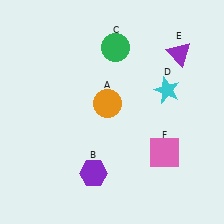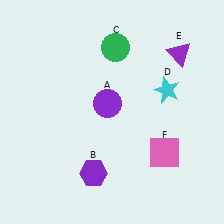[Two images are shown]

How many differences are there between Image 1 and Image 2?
There is 1 difference between the two images.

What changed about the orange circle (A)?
In Image 1, A is orange. In Image 2, it changed to purple.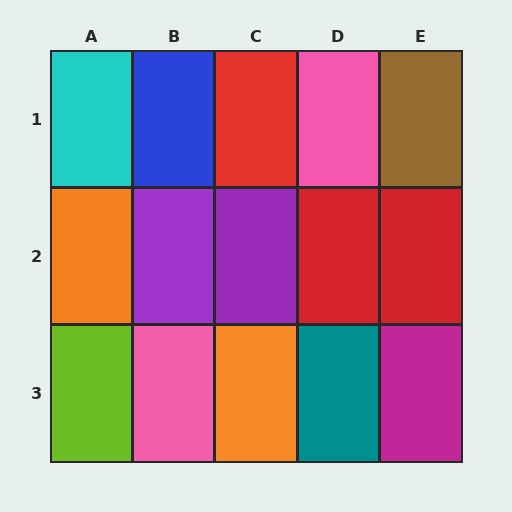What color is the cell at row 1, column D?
Pink.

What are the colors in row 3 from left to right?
Lime, pink, orange, teal, magenta.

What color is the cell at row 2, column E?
Red.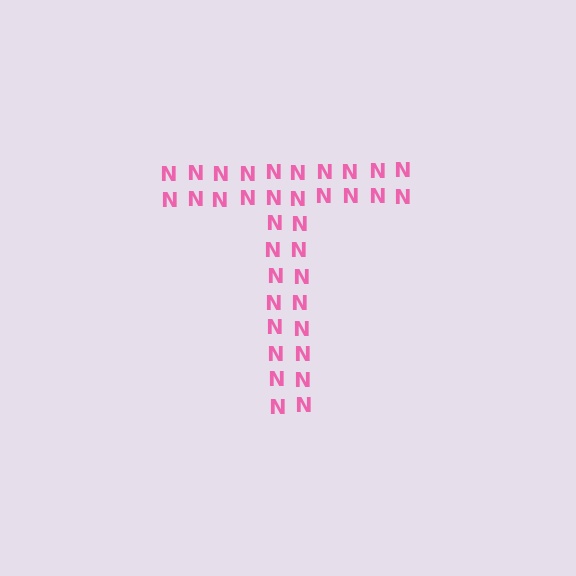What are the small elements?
The small elements are letter N's.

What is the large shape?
The large shape is the letter T.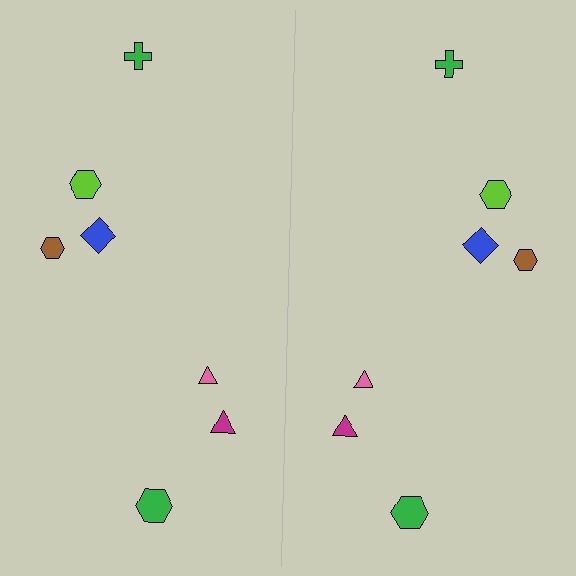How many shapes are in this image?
There are 14 shapes in this image.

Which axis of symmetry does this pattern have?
The pattern has a vertical axis of symmetry running through the center of the image.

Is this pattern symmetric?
Yes, this pattern has bilateral (reflection) symmetry.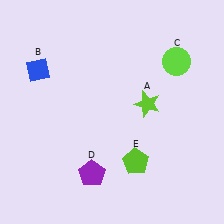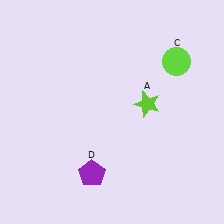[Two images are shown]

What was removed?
The blue diamond (B), the lime pentagon (E) were removed in Image 2.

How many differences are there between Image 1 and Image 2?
There are 2 differences between the two images.